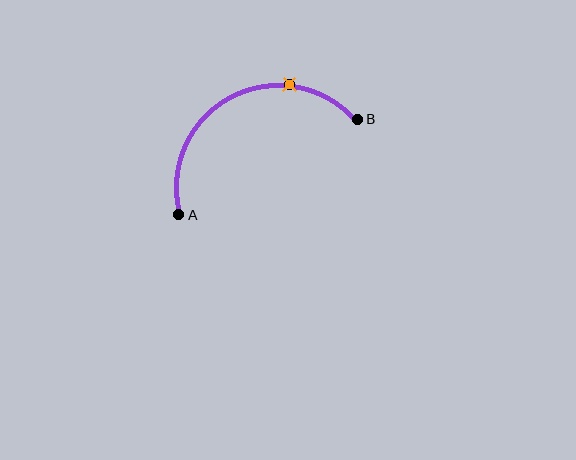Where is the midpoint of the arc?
The arc midpoint is the point on the curve farthest from the straight line joining A and B. It sits above that line.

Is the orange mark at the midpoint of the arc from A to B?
No. The orange mark lies on the arc but is closer to endpoint B. The arc midpoint would be at the point on the curve equidistant along the arc from both A and B.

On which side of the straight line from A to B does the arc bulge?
The arc bulges above the straight line connecting A and B.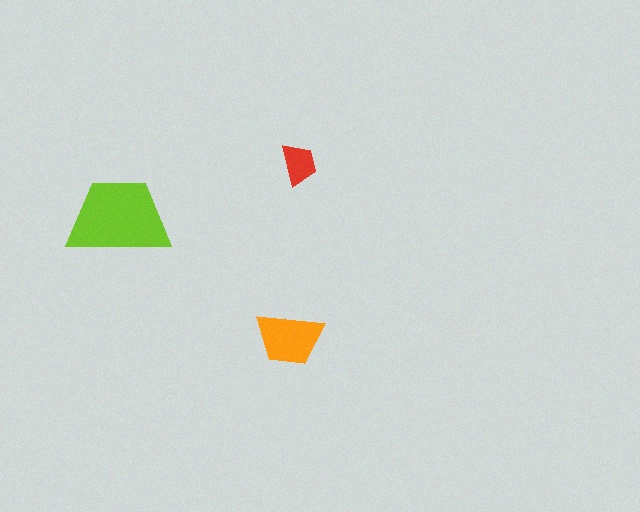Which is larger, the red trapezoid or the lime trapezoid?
The lime one.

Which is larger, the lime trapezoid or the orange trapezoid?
The lime one.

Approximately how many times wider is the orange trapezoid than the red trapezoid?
About 1.5 times wider.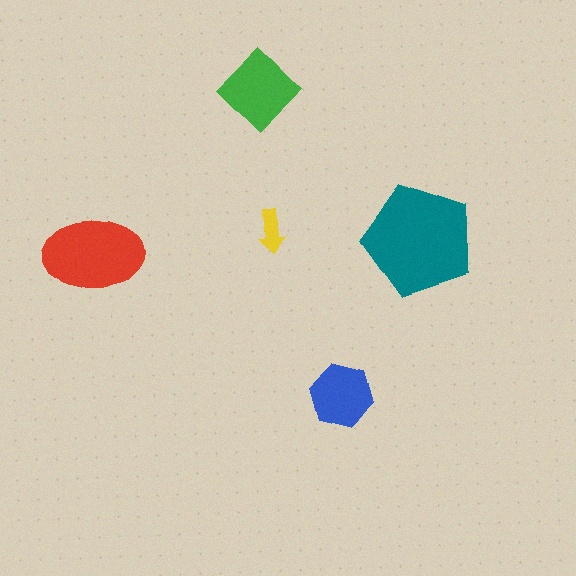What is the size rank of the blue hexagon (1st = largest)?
4th.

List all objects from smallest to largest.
The yellow arrow, the blue hexagon, the green diamond, the red ellipse, the teal pentagon.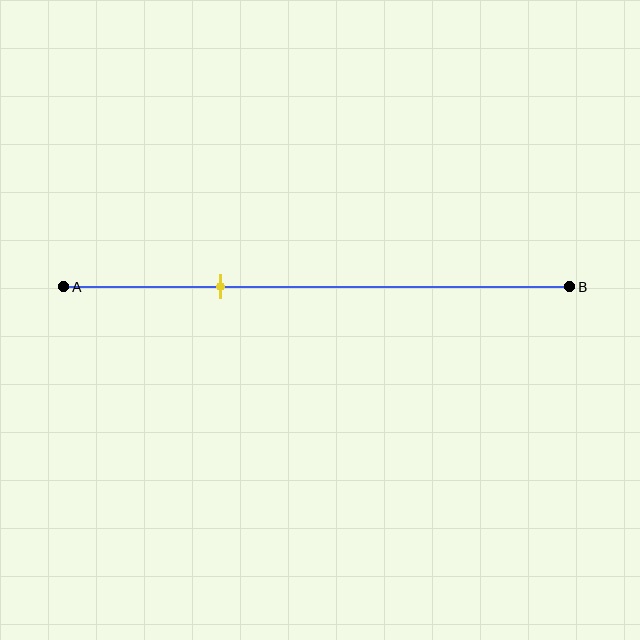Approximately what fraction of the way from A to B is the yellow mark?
The yellow mark is approximately 30% of the way from A to B.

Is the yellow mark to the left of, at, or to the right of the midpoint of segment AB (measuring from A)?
The yellow mark is to the left of the midpoint of segment AB.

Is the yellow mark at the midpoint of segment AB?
No, the mark is at about 30% from A, not at the 50% midpoint.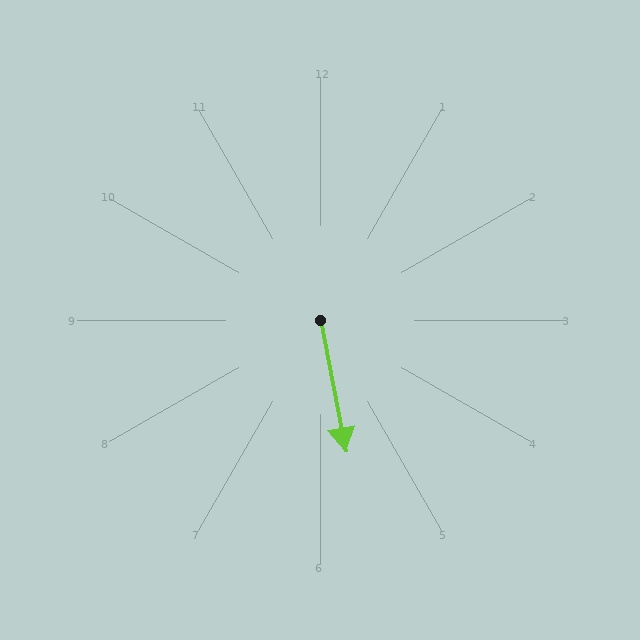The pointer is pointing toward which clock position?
Roughly 6 o'clock.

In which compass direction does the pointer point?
South.